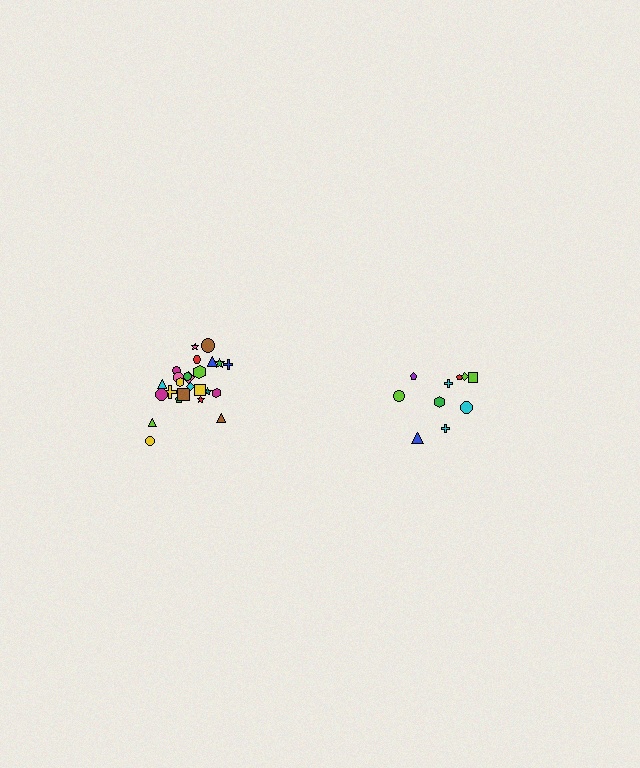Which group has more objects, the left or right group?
The left group.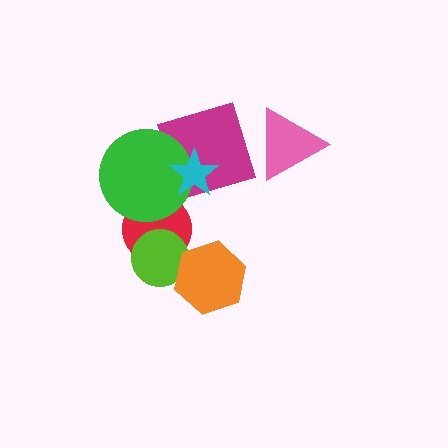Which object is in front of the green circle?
The cyan star is in front of the green circle.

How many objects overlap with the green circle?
3 objects overlap with the green circle.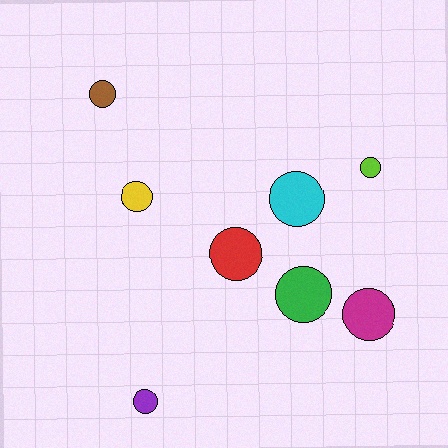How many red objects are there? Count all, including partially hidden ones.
There is 1 red object.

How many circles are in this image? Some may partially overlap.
There are 8 circles.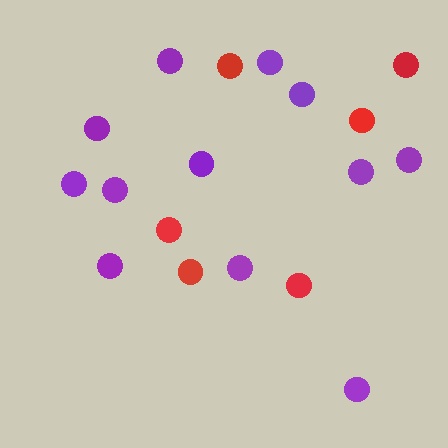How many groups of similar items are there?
There are 2 groups: one group of red circles (6) and one group of purple circles (12).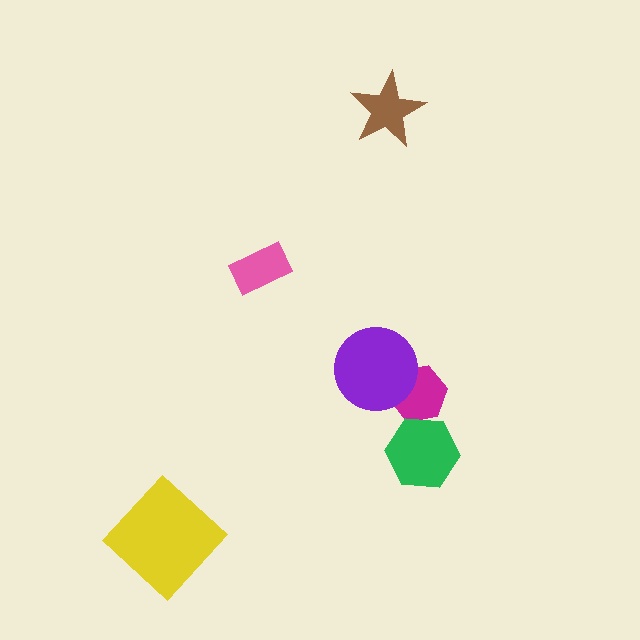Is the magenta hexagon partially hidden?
Yes, it is partially covered by another shape.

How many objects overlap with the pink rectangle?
0 objects overlap with the pink rectangle.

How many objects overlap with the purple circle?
1 object overlaps with the purple circle.